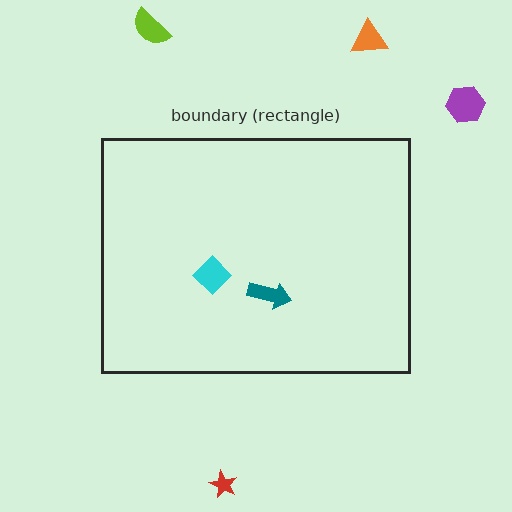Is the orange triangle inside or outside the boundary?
Outside.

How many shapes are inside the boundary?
2 inside, 4 outside.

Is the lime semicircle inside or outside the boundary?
Outside.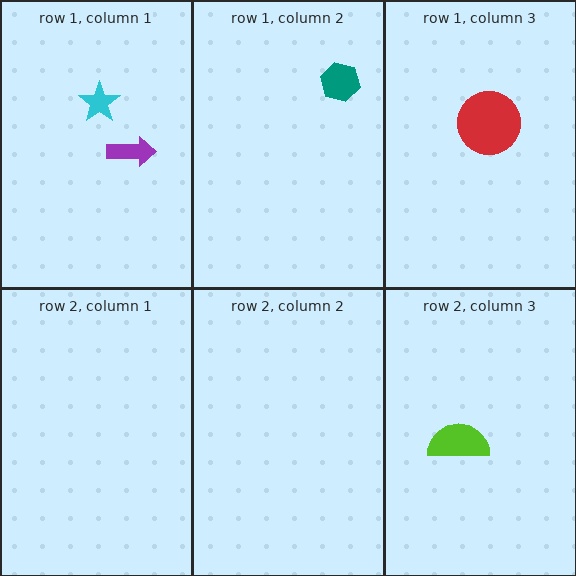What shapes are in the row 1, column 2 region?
The teal hexagon.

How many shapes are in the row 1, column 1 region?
2.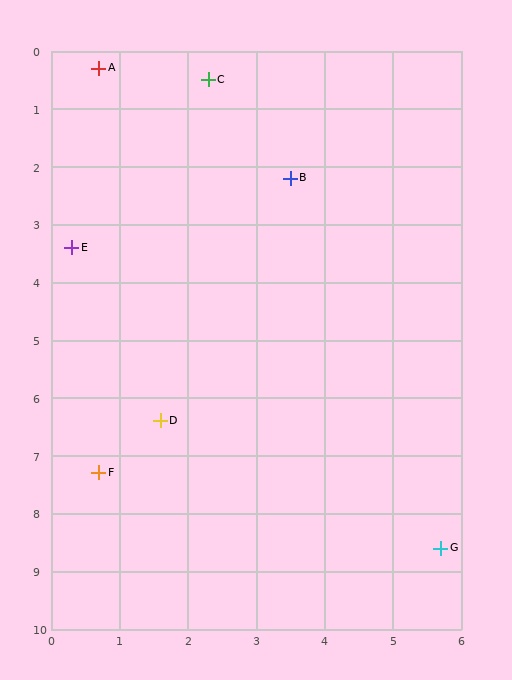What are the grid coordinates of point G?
Point G is at approximately (5.7, 8.6).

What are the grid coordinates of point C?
Point C is at approximately (2.3, 0.5).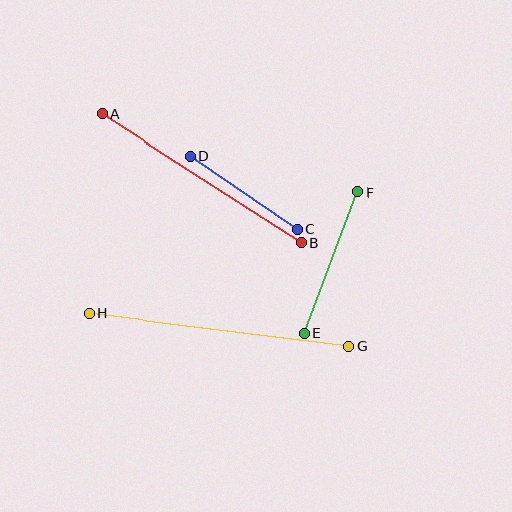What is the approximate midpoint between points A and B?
The midpoint is at approximately (202, 178) pixels.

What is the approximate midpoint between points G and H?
The midpoint is at approximately (219, 330) pixels.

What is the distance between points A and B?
The distance is approximately 238 pixels.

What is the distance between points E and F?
The distance is approximately 151 pixels.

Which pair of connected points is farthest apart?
Points G and H are farthest apart.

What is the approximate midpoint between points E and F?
The midpoint is at approximately (331, 263) pixels.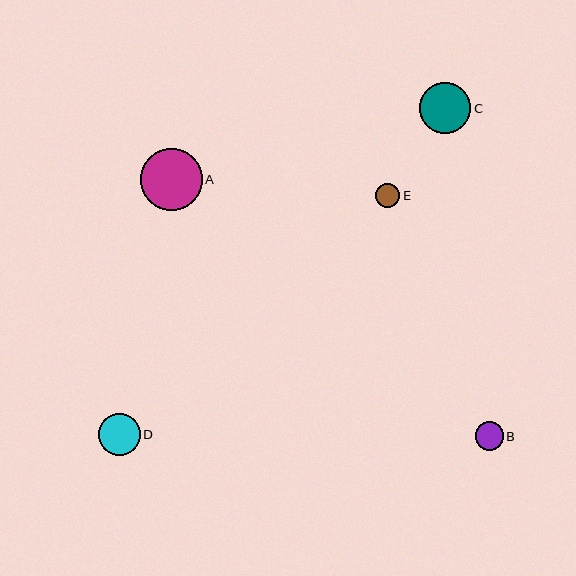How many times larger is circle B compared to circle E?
Circle B is approximately 1.2 times the size of circle E.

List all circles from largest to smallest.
From largest to smallest: A, C, D, B, E.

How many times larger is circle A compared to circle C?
Circle A is approximately 1.2 times the size of circle C.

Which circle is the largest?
Circle A is the largest with a size of approximately 61 pixels.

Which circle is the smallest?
Circle E is the smallest with a size of approximately 24 pixels.